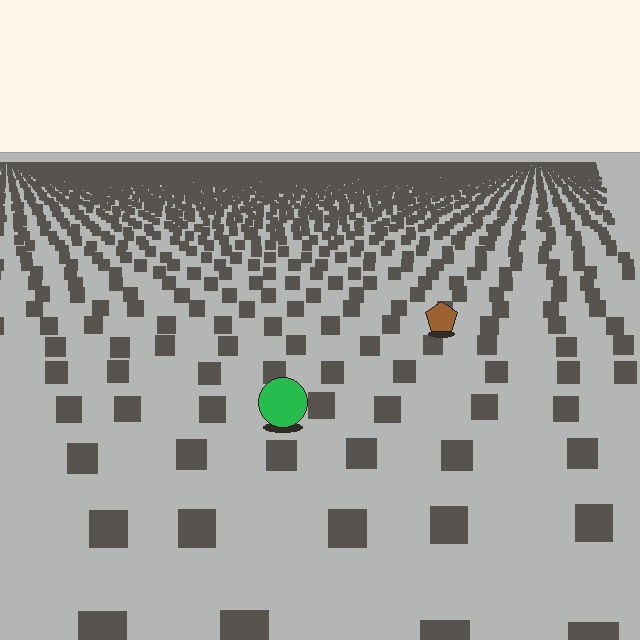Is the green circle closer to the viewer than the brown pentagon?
Yes. The green circle is closer — you can tell from the texture gradient: the ground texture is coarser near it.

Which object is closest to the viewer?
The green circle is closest. The texture marks near it are larger and more spread out.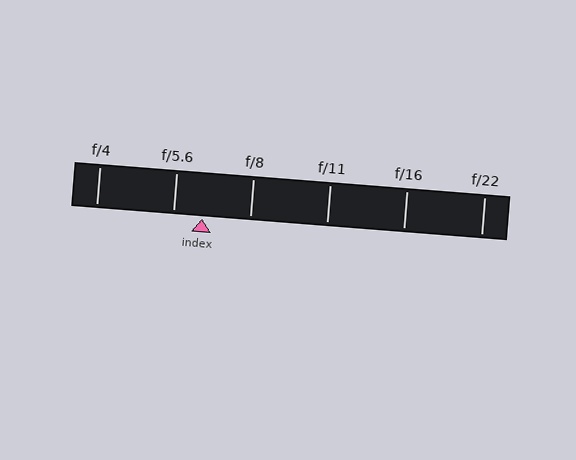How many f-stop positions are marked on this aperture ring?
There are 6 f-stop positions marked.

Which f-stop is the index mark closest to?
The index mark is closest to f/5.6.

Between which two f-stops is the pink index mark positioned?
The index mark is between f/5.6 and f/8.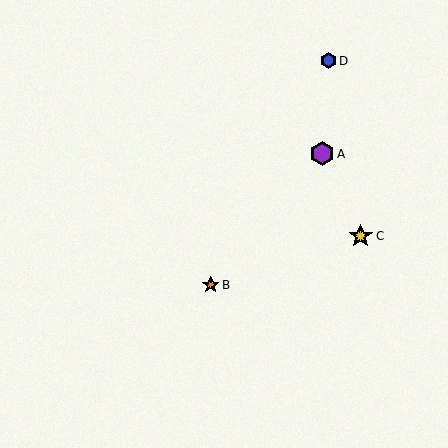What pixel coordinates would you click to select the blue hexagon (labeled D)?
Click at (329, 61) to select the blue hexagon D.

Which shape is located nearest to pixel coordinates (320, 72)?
The blue hexagon (labeled D) at (329, 61) is nearest to that location.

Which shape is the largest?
The yellow star (labeled C) is the largest.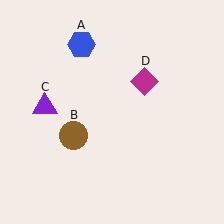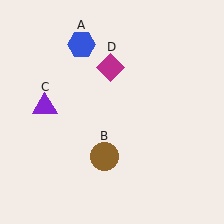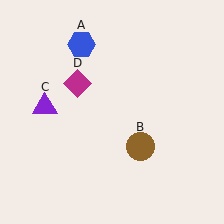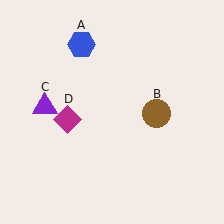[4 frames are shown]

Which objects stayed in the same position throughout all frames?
Blue hexagon (object A) and purple triangle (object C) remained stationary.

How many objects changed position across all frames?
2 objects changed position: brown circle (object B), magenta diamond (object D).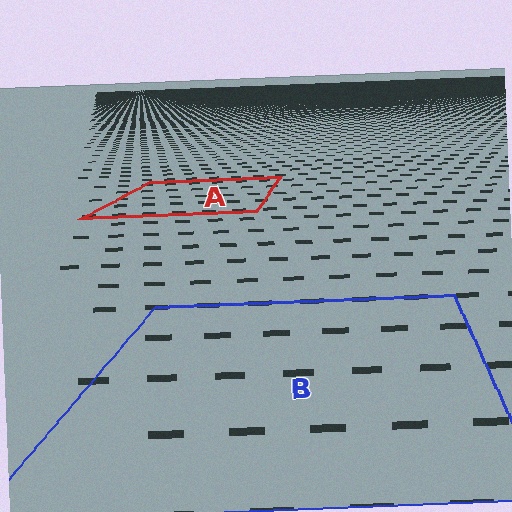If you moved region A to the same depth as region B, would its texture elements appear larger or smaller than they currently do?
They would appear larger. At a closer depth, the same texture elements are projected at a bigger on-screen size.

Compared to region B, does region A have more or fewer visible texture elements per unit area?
Region A has more texture elements per unit area — they are packed more densely because it is farther away.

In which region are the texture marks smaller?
The texture marks are smaller in region A, because it is farther away.